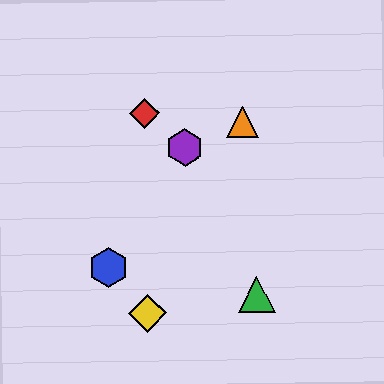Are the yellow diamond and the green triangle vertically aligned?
No, the yellow diamond is at x≈147 and the green triangle is at x≈257.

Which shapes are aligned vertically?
The red diamond, the yellow diamond are aligned vertically.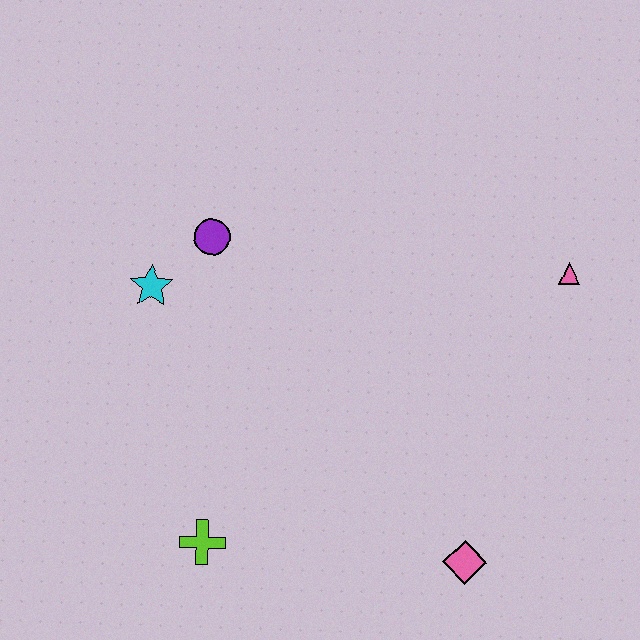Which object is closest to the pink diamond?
The lime cross is closest to the pink diamond.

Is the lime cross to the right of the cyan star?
Yes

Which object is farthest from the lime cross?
The pink triangle is farthest from the lime cross.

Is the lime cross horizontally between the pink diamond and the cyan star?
Yes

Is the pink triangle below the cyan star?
No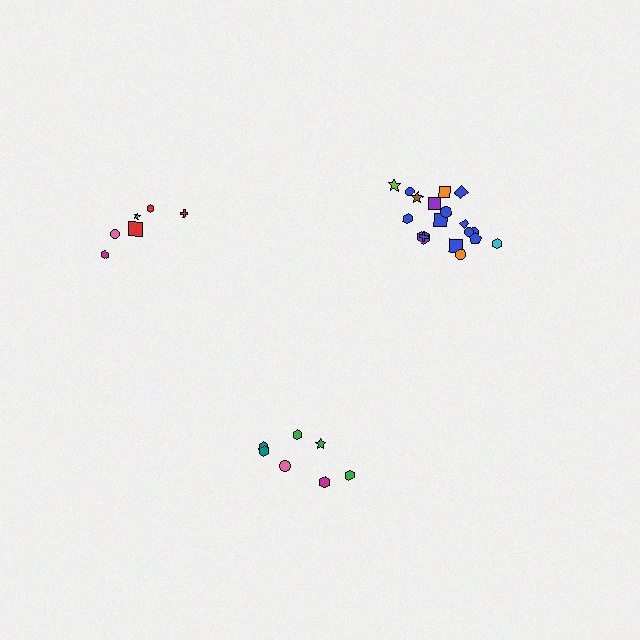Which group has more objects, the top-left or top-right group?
The top-right group.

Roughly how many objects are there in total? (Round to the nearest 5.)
Roughly 30 objects in total.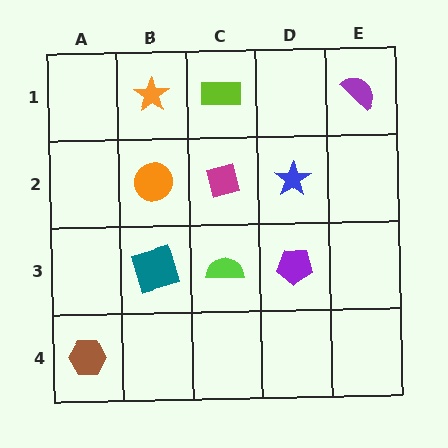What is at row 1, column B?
An orange star.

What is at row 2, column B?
An orange circle.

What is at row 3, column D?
A purple pentagon.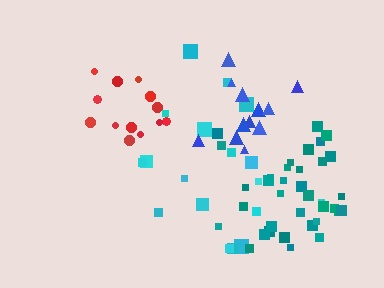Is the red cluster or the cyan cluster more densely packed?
Red.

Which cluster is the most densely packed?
Teal.